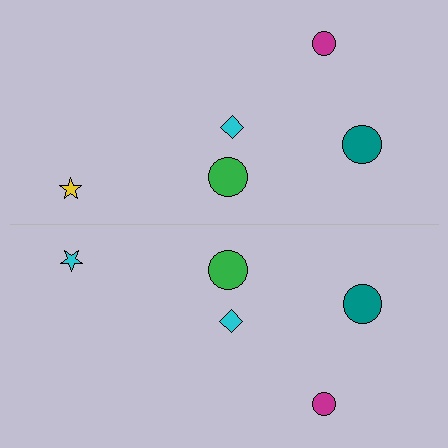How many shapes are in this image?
There are 10 shapes in this image.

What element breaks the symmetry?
The cyan star on the bottom side breaks the symmetry — its mirror counterpart is yellow.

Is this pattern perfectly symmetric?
No, the pattern is not perfectly symmetric. The cyan star on the bottom side breaks the symmetry — its mirror counterpart is yellow.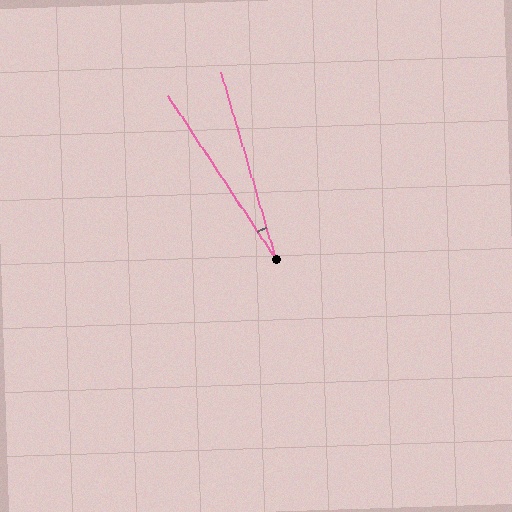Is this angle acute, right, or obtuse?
It is acute.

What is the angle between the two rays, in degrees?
Approximately 17 degrees.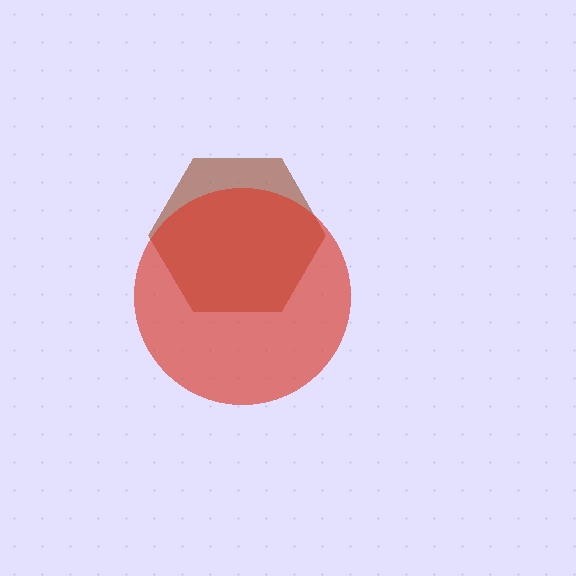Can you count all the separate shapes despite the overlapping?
Yes, there are 2 separate shapes.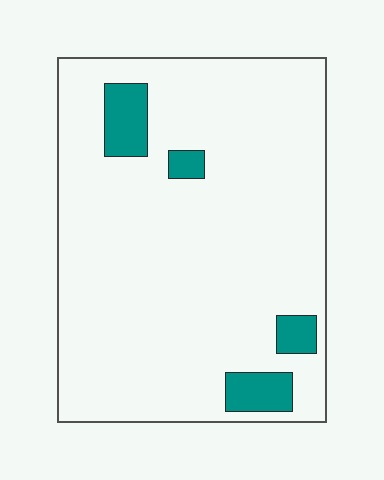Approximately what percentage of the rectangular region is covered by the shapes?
Approximately 10%.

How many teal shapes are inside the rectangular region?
4.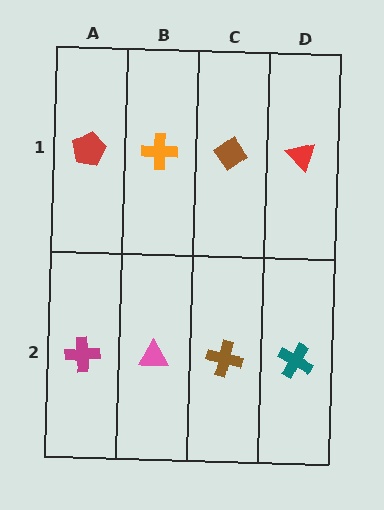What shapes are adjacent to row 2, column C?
A brown diamond (row 1, column C), a pink triangle (row 2, column B), a teal cross (row 2, column D).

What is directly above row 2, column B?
An orange cross.